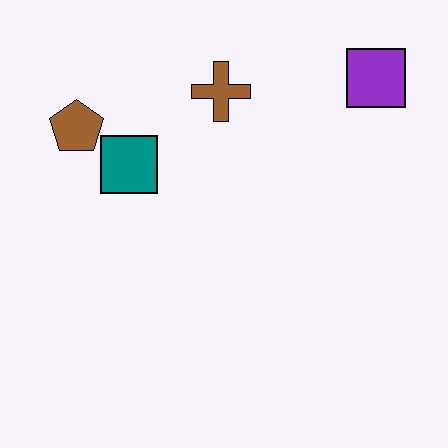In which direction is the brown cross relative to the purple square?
The brown cross is to the left of the purple square.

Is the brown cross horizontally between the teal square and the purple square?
Yes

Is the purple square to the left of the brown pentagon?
No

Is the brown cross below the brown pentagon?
No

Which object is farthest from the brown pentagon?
The purple square is farthest from the brown pentagon.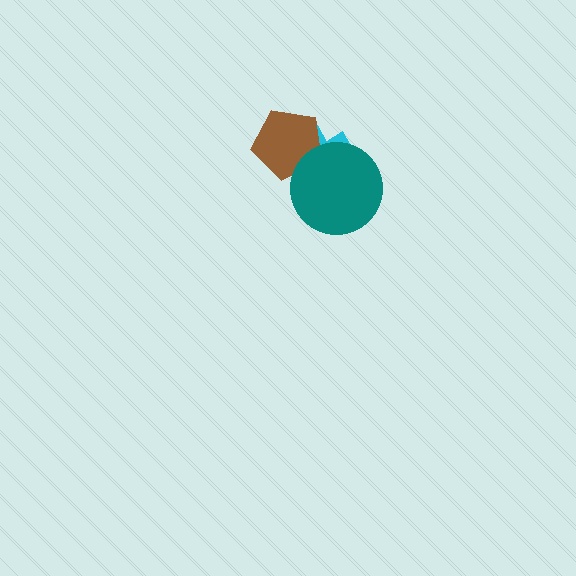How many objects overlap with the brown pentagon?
2 objects overlap with the brown pentagon.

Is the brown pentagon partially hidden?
Yes, it is partially covered by another shape.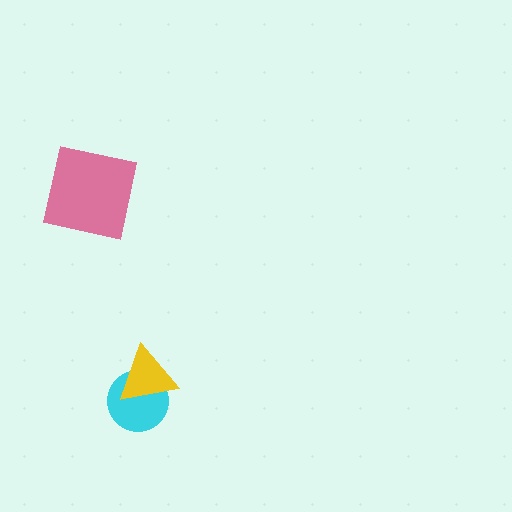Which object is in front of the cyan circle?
The yellow triangle is in front of the cyan circle.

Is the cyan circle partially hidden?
Yes, it is partially covered by another shape.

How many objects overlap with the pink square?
0 objects overlap with the pink square.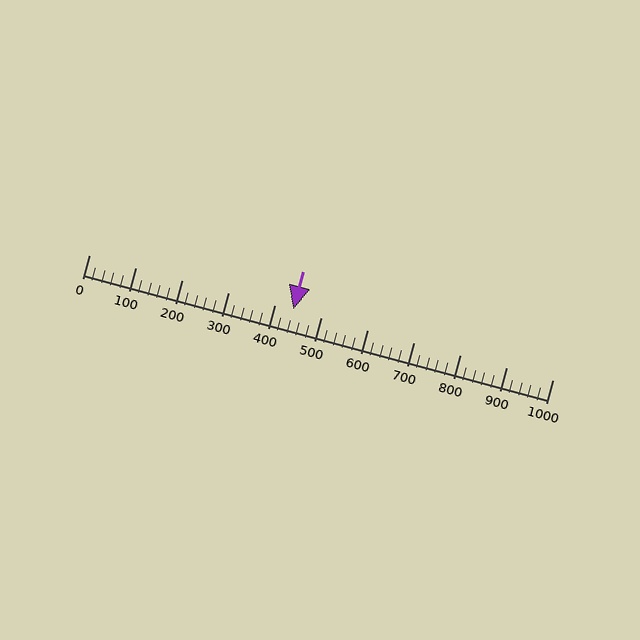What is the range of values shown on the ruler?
The ruler shows values from 0 to 1000.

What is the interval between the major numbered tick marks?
The major tick marks are spaced 100 units apart.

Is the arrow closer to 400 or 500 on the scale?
The arrow is closer to 400.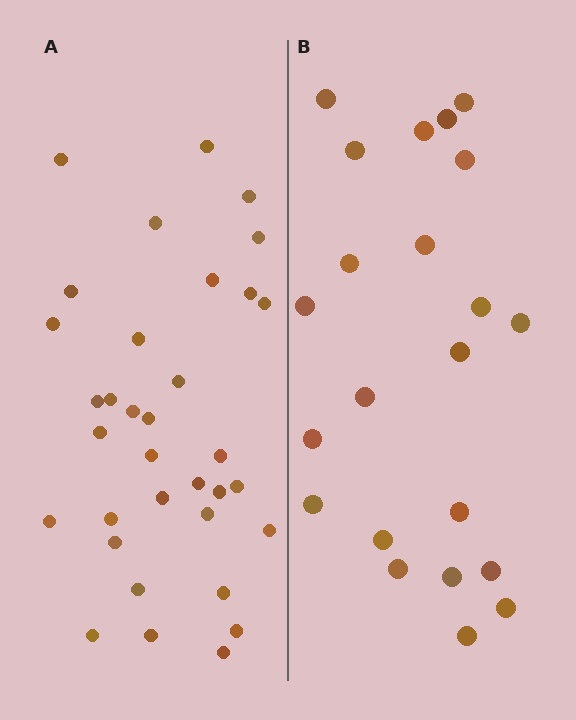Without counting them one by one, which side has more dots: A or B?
Region A (the left region) has more dots.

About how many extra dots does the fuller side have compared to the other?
Region A has roughly 12 or so more dots than region B.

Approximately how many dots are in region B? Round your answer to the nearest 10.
About 20 dots. (The exact count is 22, which rounds to 20.)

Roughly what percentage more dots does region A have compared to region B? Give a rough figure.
About 55% more.